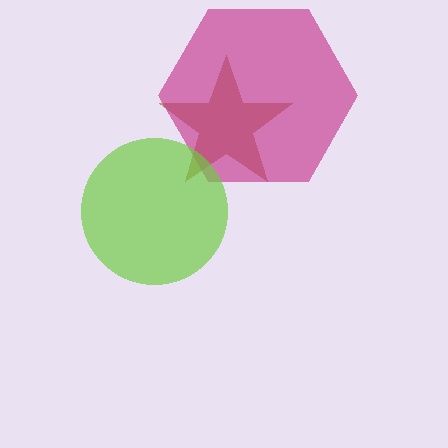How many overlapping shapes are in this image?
There are 3 overlapping shapes in the image.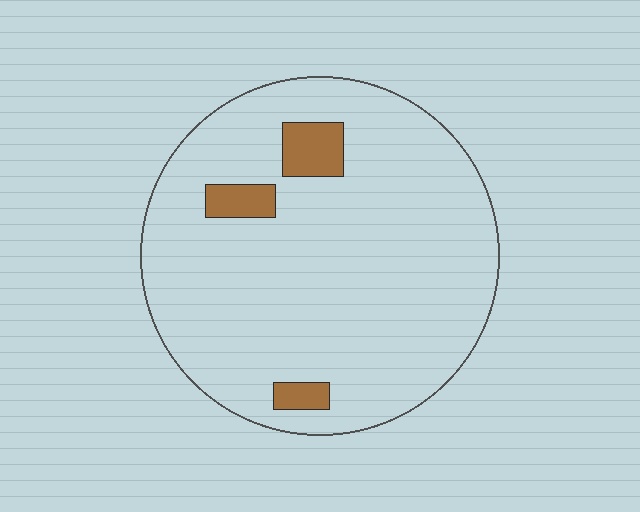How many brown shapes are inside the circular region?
3.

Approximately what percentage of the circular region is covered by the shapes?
Approximately 5%.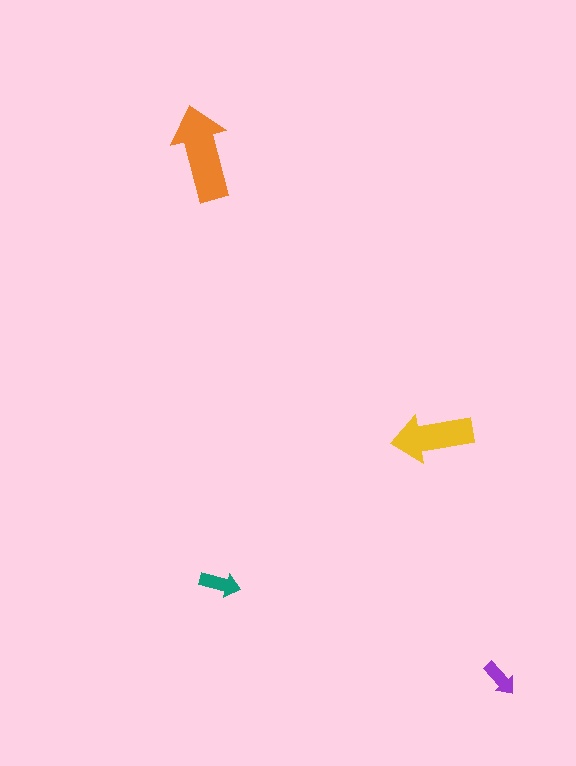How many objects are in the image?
There are 4 objects in the image.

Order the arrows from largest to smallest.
the orange one, the yellow one, the teal one, the purple one.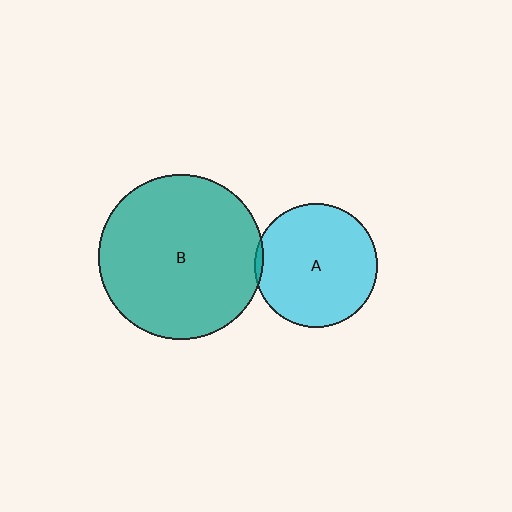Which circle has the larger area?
Circle B (teal).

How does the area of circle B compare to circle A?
Approximately 1.8 times.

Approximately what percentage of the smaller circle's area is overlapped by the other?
Approximately 5%.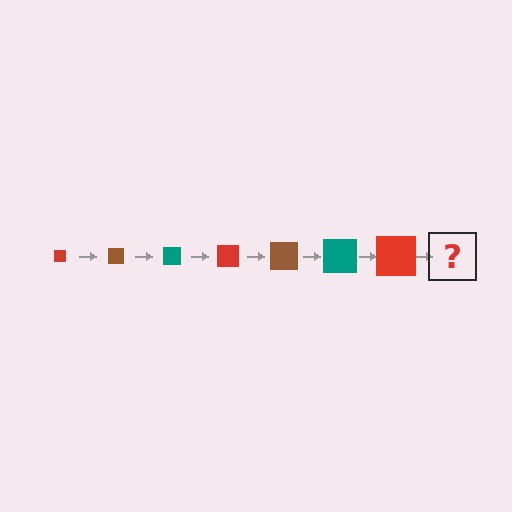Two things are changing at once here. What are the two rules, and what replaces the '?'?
The two rules are that the square grows larger each step and the color cycles through red, brown, and teal. The '?' should be a brown square, larger than the previous one.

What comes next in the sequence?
The next element should be a brown square, larger than the previous one.